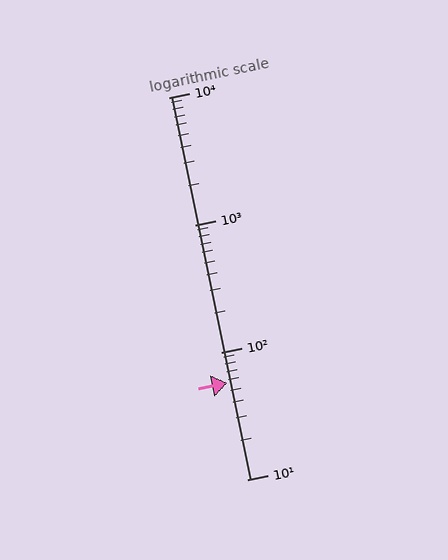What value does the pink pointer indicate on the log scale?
The pointer indicates approximately 57.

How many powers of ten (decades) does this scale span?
The scale spans 3 decades, from 10 to 10000.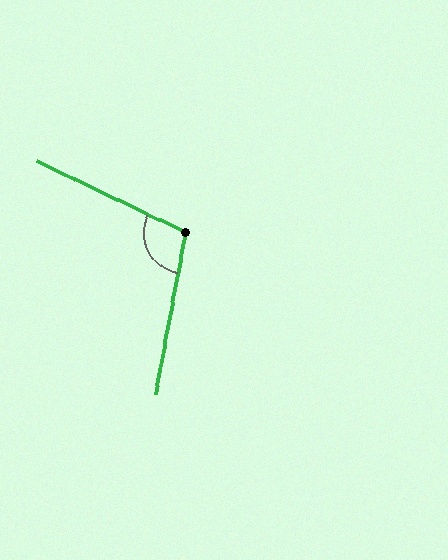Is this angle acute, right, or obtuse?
It is obtuse.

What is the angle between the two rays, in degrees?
Approximately 105 degrees.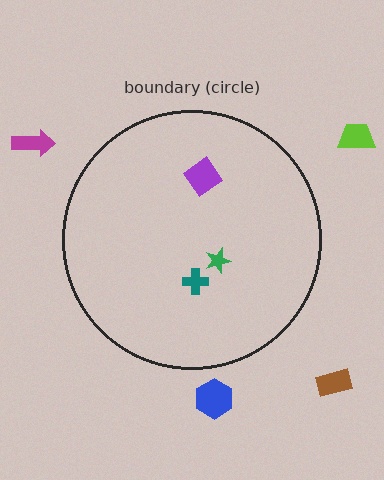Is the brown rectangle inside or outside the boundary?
Outside.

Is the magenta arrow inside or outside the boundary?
Outside.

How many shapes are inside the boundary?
3 inside, 4 outside.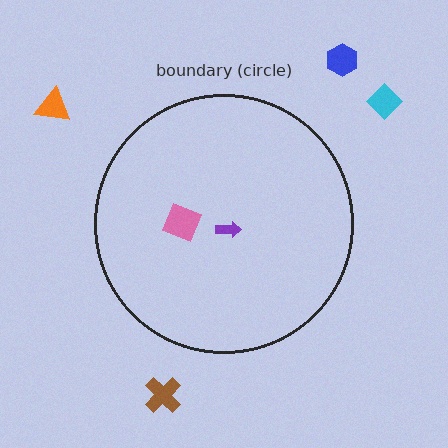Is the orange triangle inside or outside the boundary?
Outside.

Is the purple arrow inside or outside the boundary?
Inside.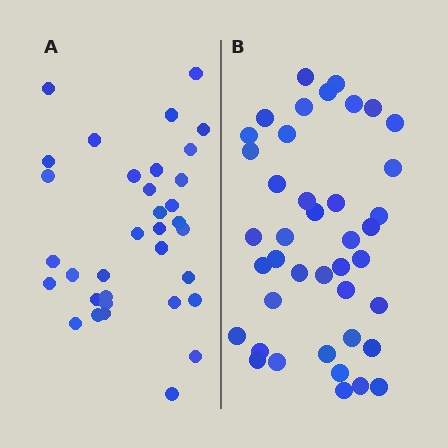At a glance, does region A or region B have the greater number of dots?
Region B (the right region) has more dots.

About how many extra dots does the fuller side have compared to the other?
Region B has roughly 8 or so more dots than region A.